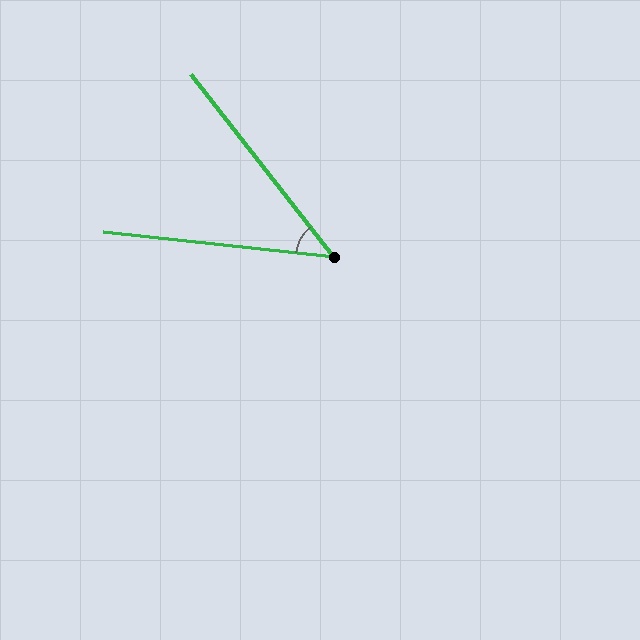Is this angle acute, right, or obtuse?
It is acute.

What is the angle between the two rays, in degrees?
Approximately 46 degrees.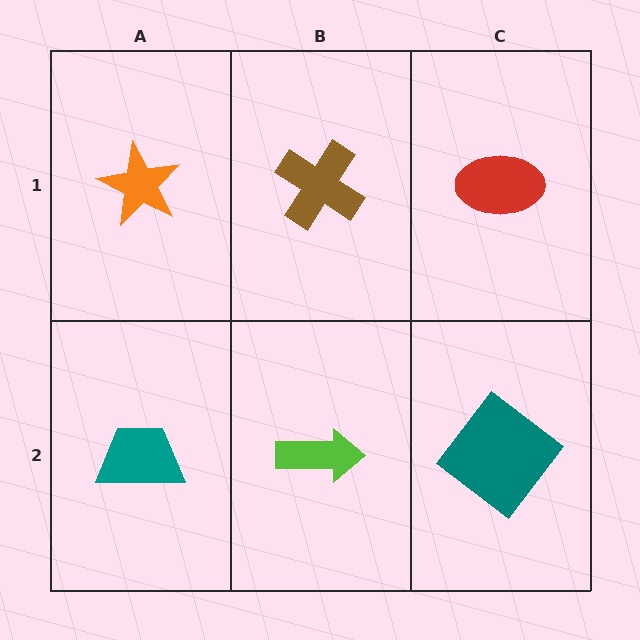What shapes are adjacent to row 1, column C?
A teal diamond (row 2, column C), a brown cross (row 1, column B).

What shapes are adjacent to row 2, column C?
A red ellipse (row 1, column C), a lime arrow (row 2, column B).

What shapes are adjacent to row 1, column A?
A teal trapezoid (row 2, column A), a brown cross (row 1, column B).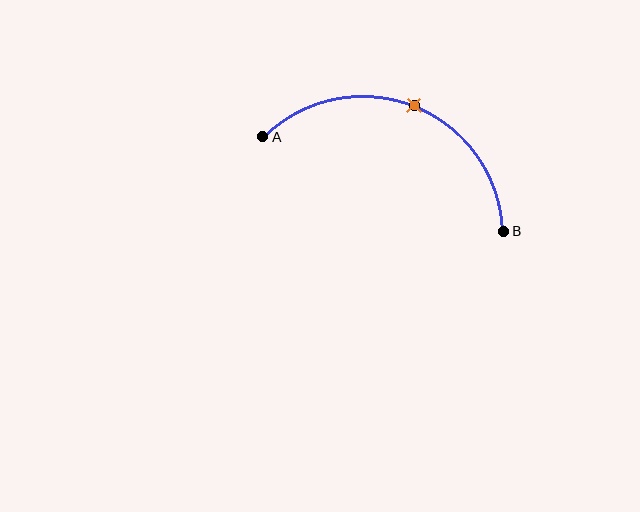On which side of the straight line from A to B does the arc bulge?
The arc bulges above the straight line connecting A and B.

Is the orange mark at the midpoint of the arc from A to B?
Yes. The orange mark lies on the arc at equal arc-length from both A and B — it is the arc midpoint.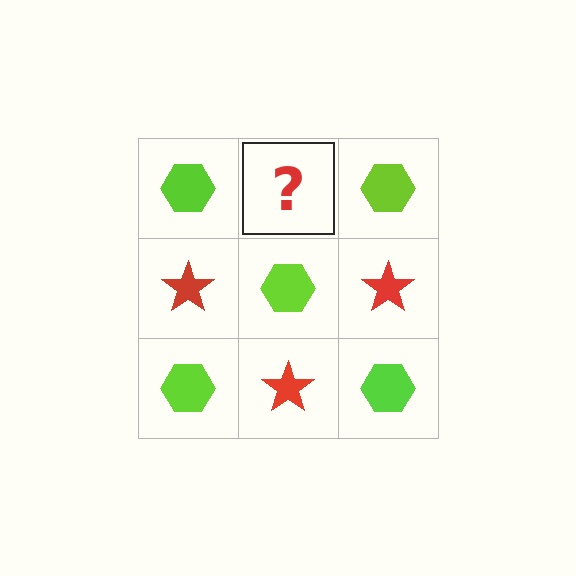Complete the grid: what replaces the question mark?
The question mark should be replaced with a red star.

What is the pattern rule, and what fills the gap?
The rule is that it alternates lime hexagon and red star in a checkerboard pattern. The gap should be filled with a red star.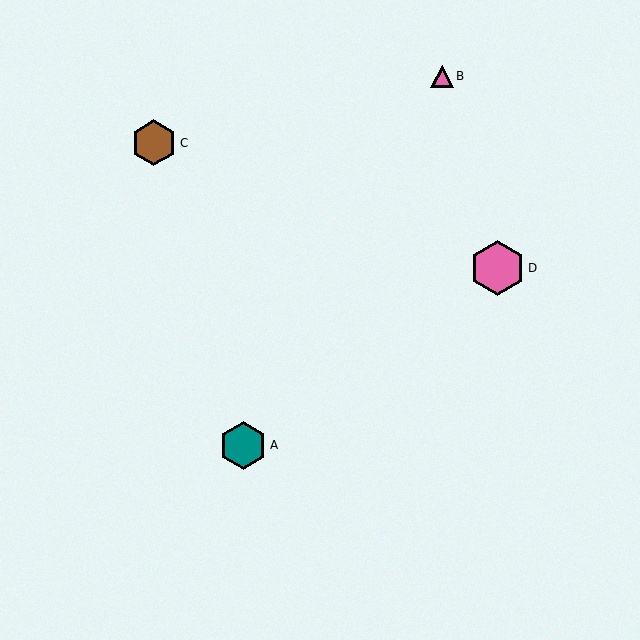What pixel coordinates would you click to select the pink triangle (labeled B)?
Click at (442, 76) to select the pink triangle B.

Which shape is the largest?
The pink hexagon (labeled D) is the largest.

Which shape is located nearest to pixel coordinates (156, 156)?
The brown hexagon (labeled C) at (154, 143) is nearest to that location.